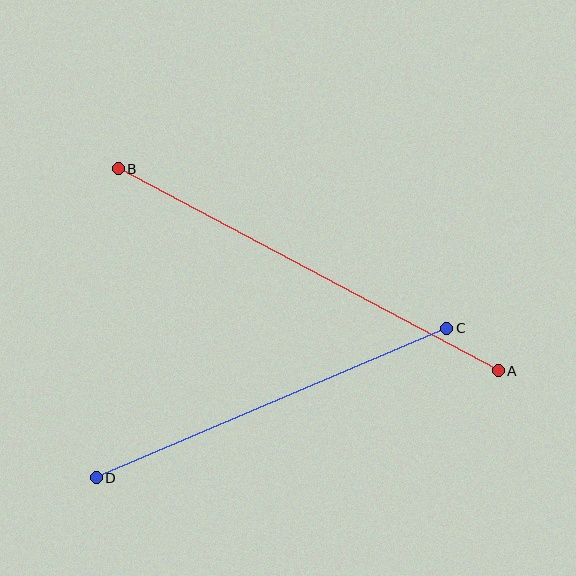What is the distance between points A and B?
The distance is approximately 431 pixels.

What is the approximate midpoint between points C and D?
The midpoint is at approximately (271, 403) pixels.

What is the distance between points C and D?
The distance is approximately 381 pixels.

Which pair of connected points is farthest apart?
Points A and B are farthest apart.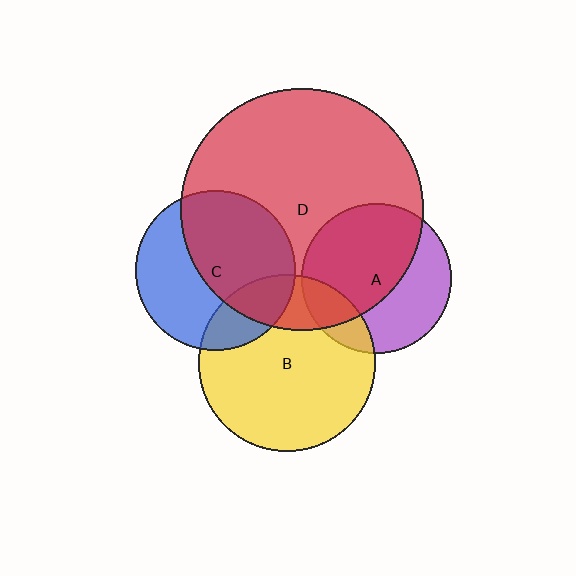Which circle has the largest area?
Circle D (red).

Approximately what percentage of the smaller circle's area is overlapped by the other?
Approximately 60%.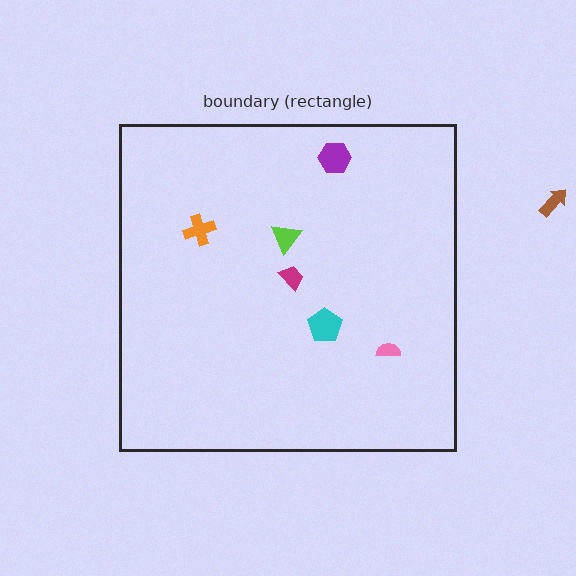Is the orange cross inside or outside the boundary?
Inside.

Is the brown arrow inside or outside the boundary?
Outside.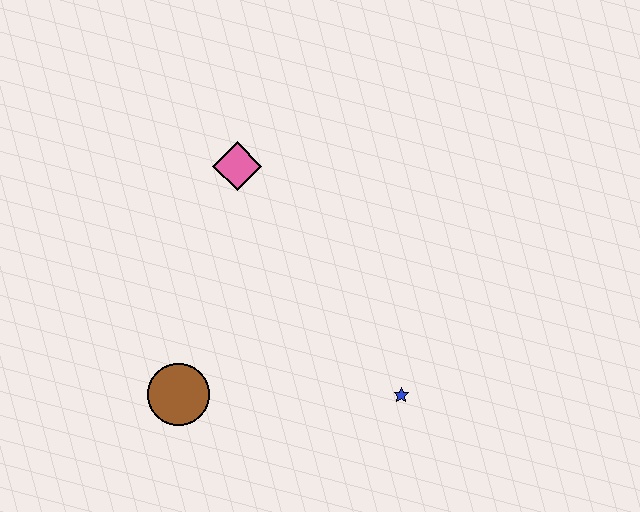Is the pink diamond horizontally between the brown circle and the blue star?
Yes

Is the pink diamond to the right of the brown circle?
Yes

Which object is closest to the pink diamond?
The brown circle is closest to the pink diamond.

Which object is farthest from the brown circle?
The pink diamond is farthest from the brown circle.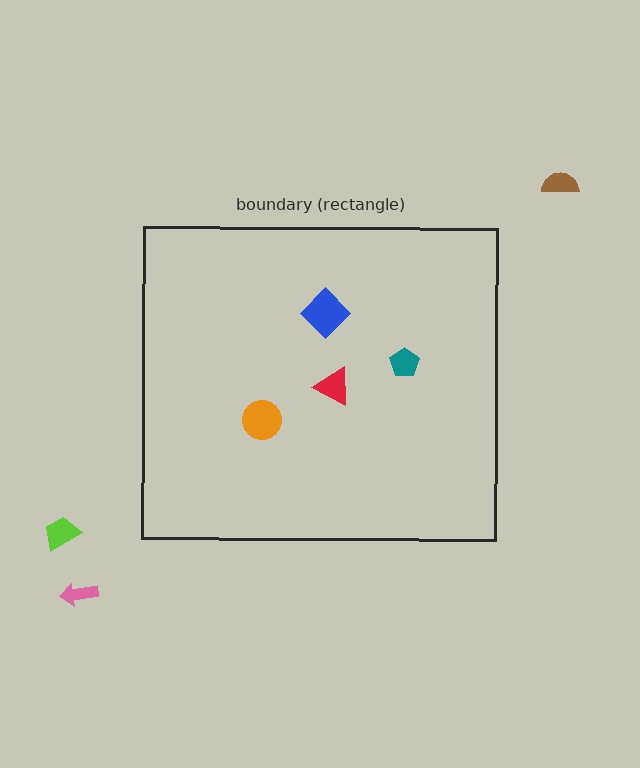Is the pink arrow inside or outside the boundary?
Outside.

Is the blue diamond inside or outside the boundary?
Inside.